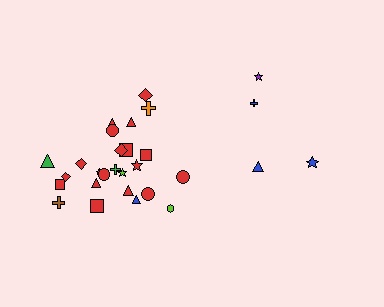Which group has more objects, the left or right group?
The left group.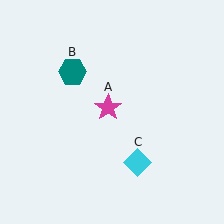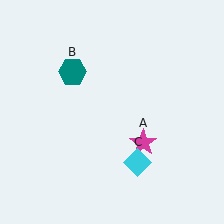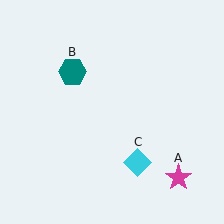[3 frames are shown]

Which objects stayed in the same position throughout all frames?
Teal hexagon (object B) and cyan diamond (object C) remained stationary.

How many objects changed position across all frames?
1 object changed position: magenta star (object A).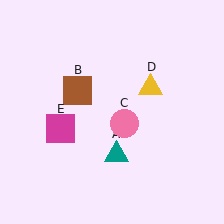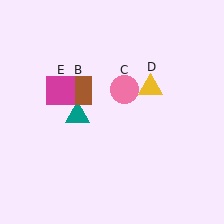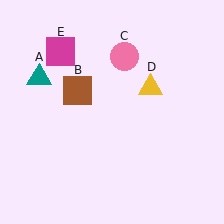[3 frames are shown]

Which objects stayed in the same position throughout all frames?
Brown square (object B) and yellow triangle (object D) remained stationary.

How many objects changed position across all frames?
3 objects changed position: teal triangle (object A), pink circle (object C), magenta square (object E).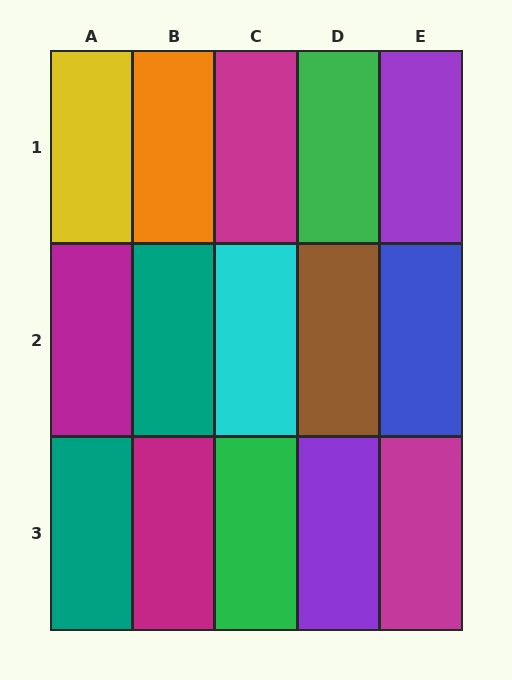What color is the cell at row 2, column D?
Brown.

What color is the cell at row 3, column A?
Teal.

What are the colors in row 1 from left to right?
Yellow, orange, magenta, green, purple.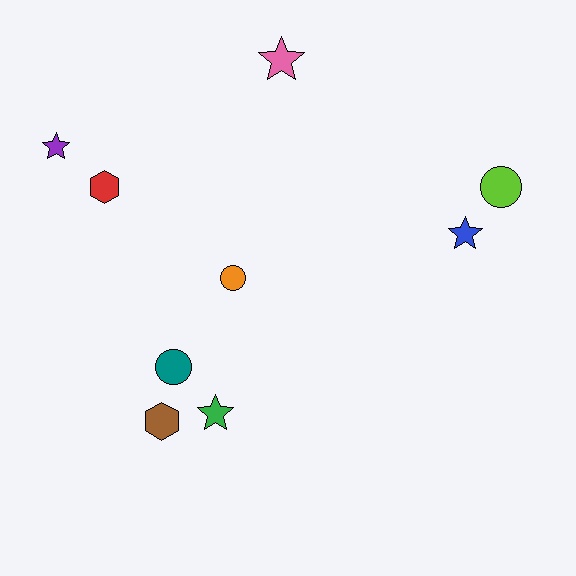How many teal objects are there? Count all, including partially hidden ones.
There is 1 teal object.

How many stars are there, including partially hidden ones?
There are 4 stars.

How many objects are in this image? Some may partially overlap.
There are 9 objects.